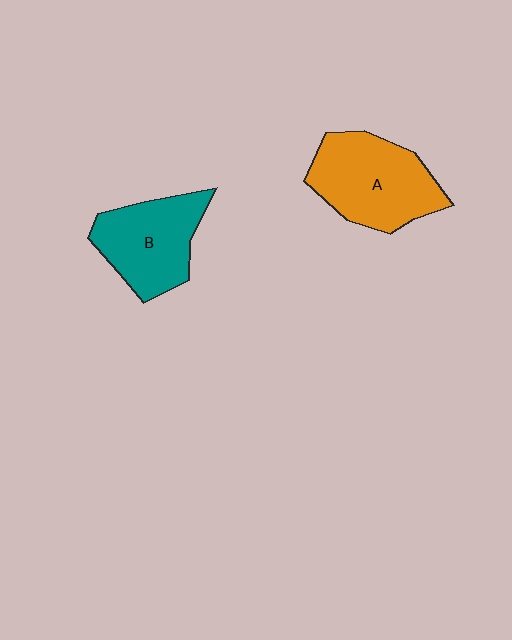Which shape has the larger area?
Shape A (orange).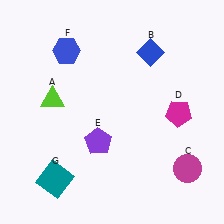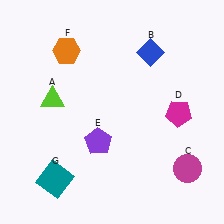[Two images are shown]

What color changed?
The hexagon (F) changed from blue in Image 1 to orange in Image 2.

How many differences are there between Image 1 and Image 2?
There is 1 difference between the two images.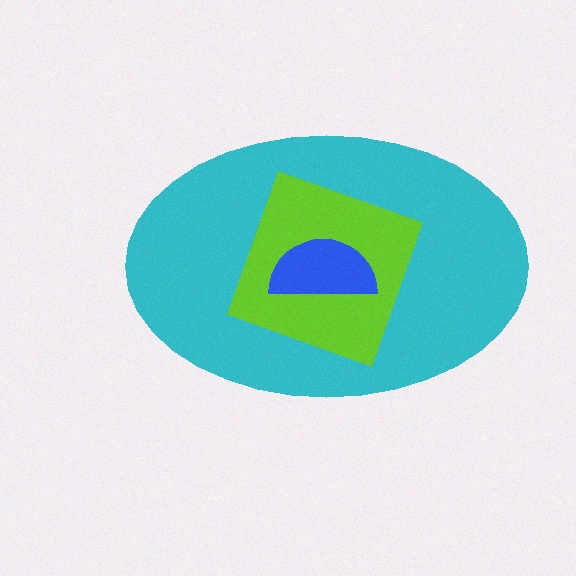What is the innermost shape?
The blue semicircle.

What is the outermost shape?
The cyan ellipse.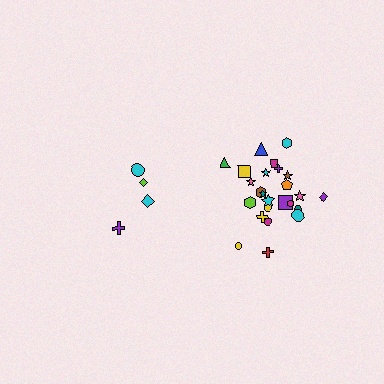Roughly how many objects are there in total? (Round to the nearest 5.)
Roughly 30 objects in total.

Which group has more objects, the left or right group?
The right group.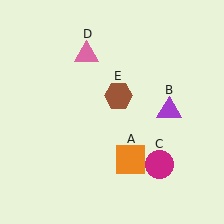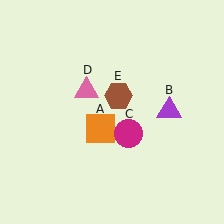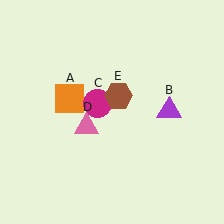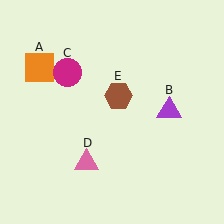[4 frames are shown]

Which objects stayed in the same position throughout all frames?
Purple triangle (object B) and brown hexagon (object E) remained stationary.